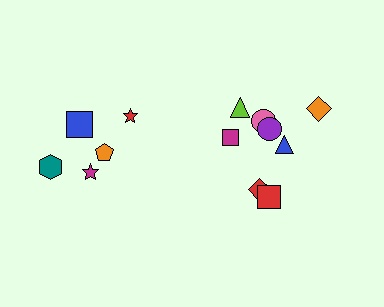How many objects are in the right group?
There are 8 objects.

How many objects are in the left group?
There are 5 objects.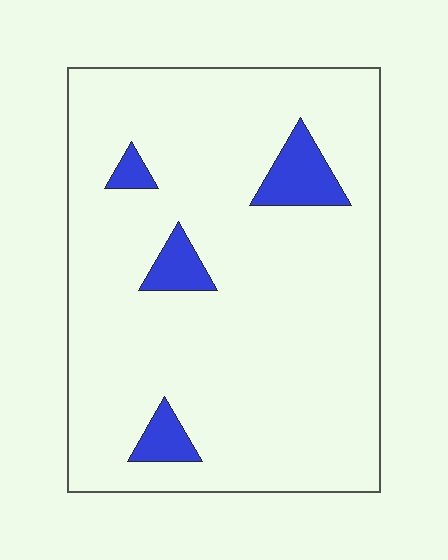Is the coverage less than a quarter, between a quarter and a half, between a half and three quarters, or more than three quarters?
Less than a quarter.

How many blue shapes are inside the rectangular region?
4.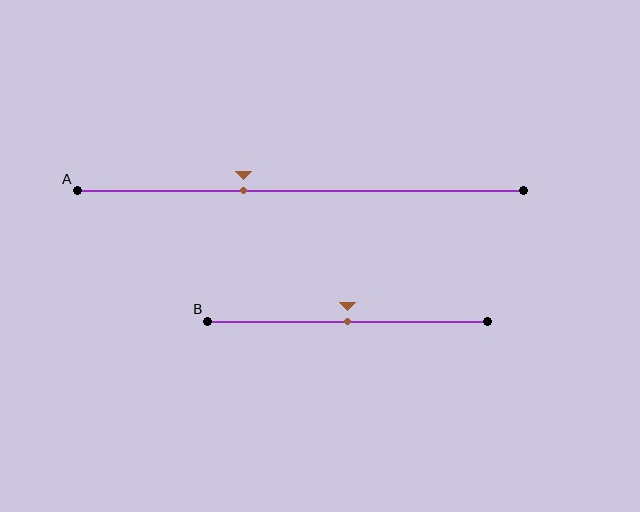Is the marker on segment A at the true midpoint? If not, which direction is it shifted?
No, the marker on segment A is shifted to the left by about 13% of the segment length.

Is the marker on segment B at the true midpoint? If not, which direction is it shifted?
Yes, the marker on segment B is at the true midpoint.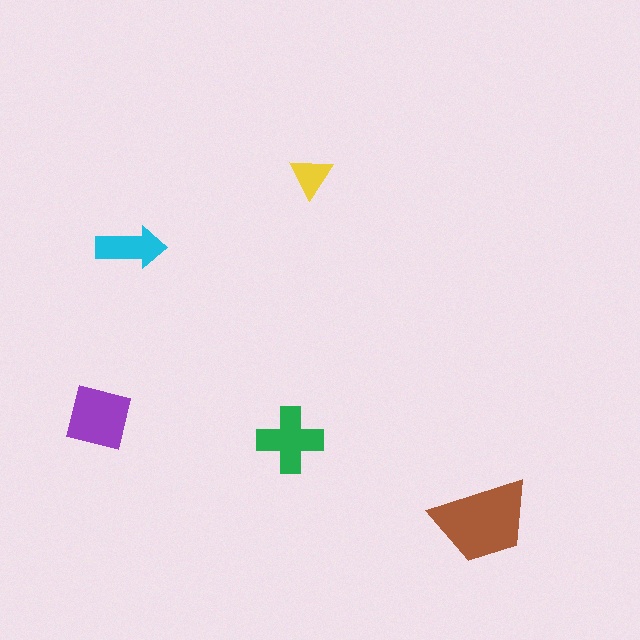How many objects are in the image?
There are 5 objects in the image.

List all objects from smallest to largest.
The yellow triangle, the cyan arrow, the green cross, the purple square, the brown trapezoid.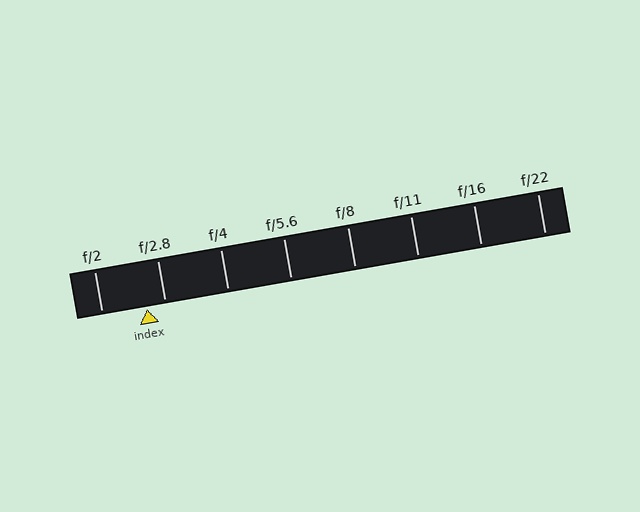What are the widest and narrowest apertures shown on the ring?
The widest aperture shown is f/2 and the narrowest is f/22.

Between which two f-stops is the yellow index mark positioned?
The index mark is between f/2 and f/2.8.